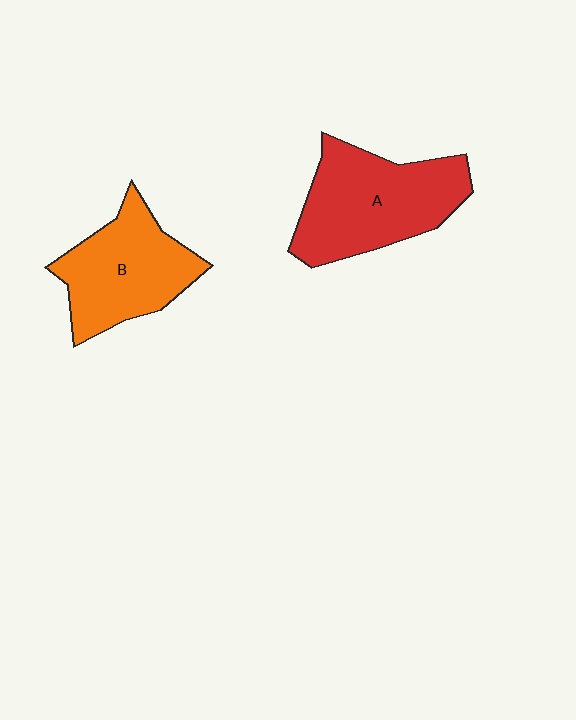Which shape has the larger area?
Shape A (red).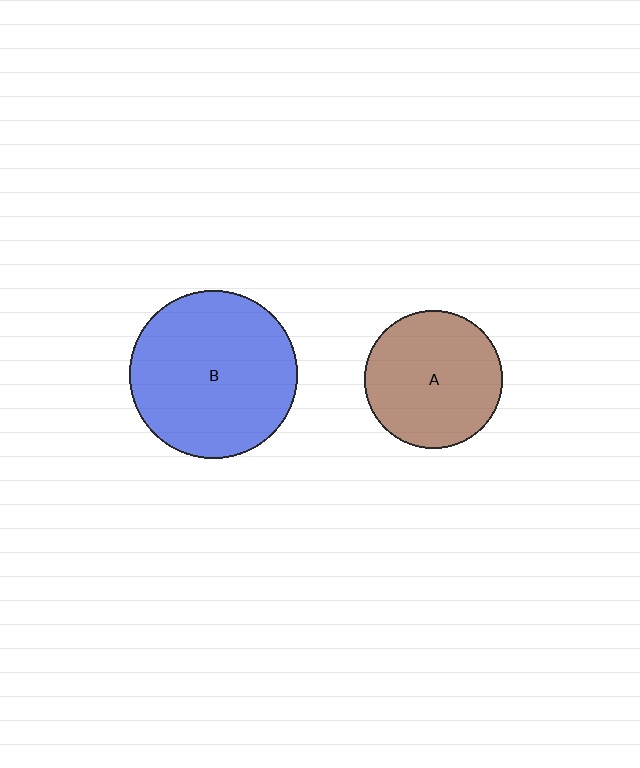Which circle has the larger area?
Circle B (blue).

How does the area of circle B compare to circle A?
Approximately 1.5 times.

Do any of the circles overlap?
No, none of the circles overlap.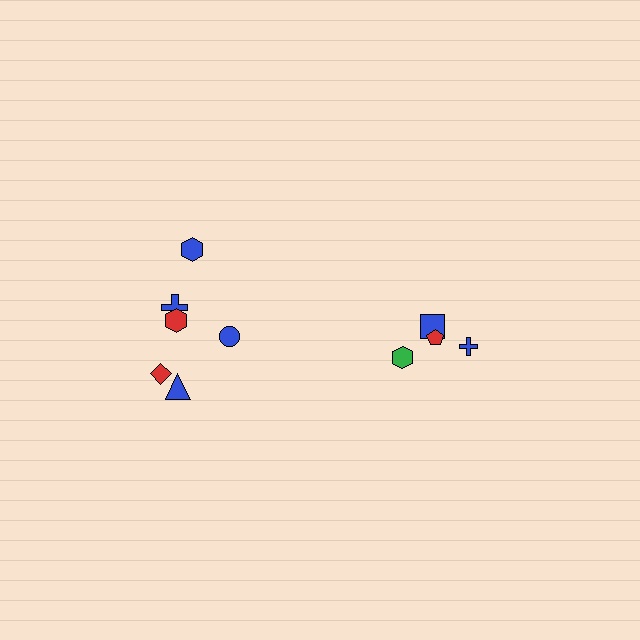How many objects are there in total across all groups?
There are 10 objects.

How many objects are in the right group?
There are 4 objects.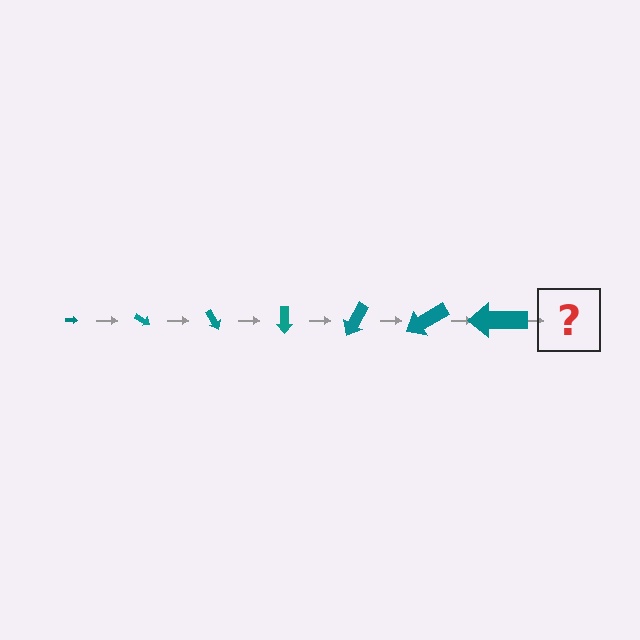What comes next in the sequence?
The next element should be an arrow, larger than the previous one and rotated 210 degrees from the start.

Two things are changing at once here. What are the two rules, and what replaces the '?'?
The two rules are that the arrow grows larger each step and it rotates 30 degrees each step. The '?' should be an arrow, larger than the previous one and rotated 210 degrees from the start.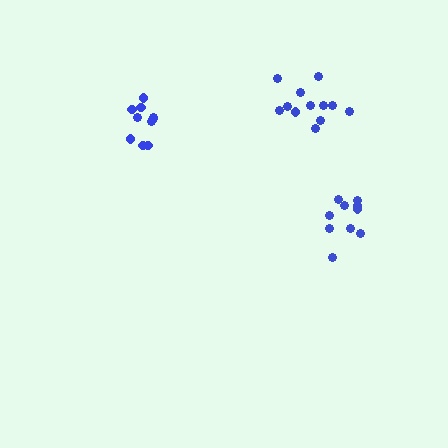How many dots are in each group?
Group 1: 10 dots, Group 2: 10 dots, Group 3: 12 dots (32 total).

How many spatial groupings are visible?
There are 3 spatial groupings.